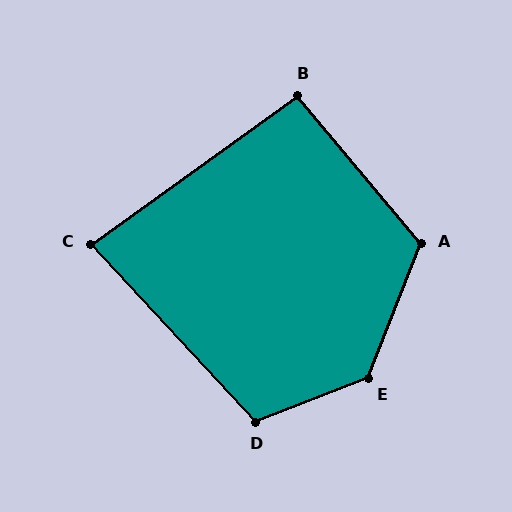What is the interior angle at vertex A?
Approximately 119 degrees (obtuse).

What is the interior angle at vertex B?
Approximately 94 degrees (approximately right).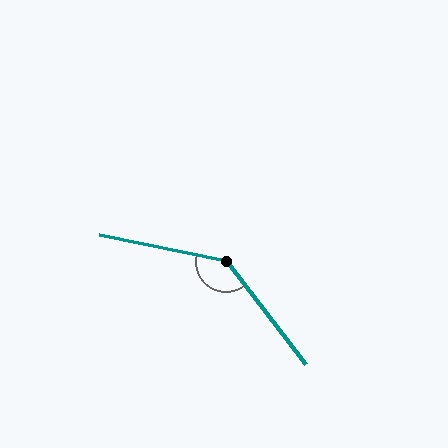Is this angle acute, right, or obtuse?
It is obtuse.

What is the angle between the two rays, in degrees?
Approximately 140 degrees.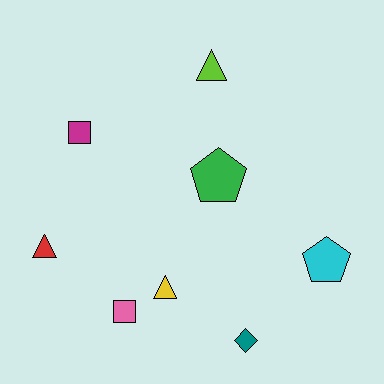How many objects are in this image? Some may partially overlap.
There are 8 objects.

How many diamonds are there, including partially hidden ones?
There is 1 diamond.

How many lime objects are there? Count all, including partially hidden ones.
There is 1 lime object.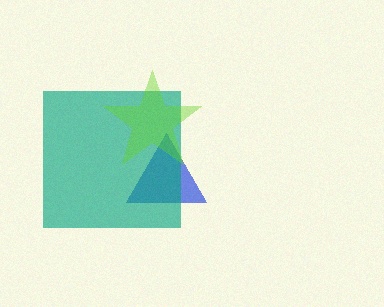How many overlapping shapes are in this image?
There are 3 overlapping shapes in the image.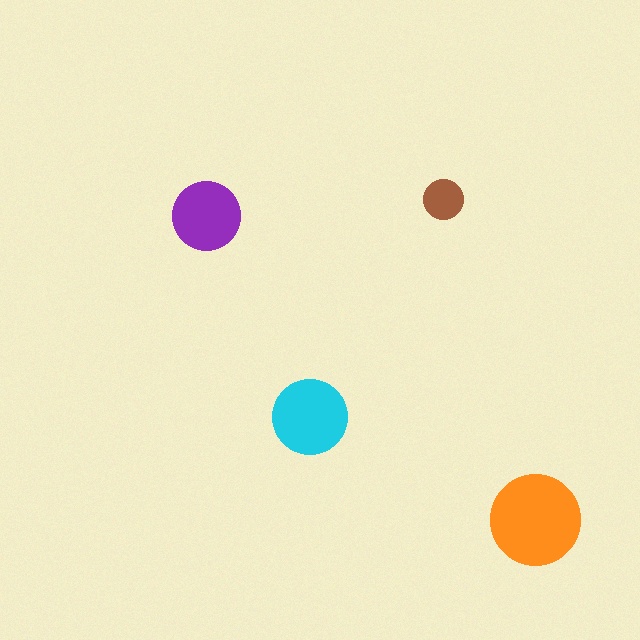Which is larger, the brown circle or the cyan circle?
The cyan one.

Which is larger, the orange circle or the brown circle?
The orange one.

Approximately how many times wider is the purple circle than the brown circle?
About 1.5 times wider.